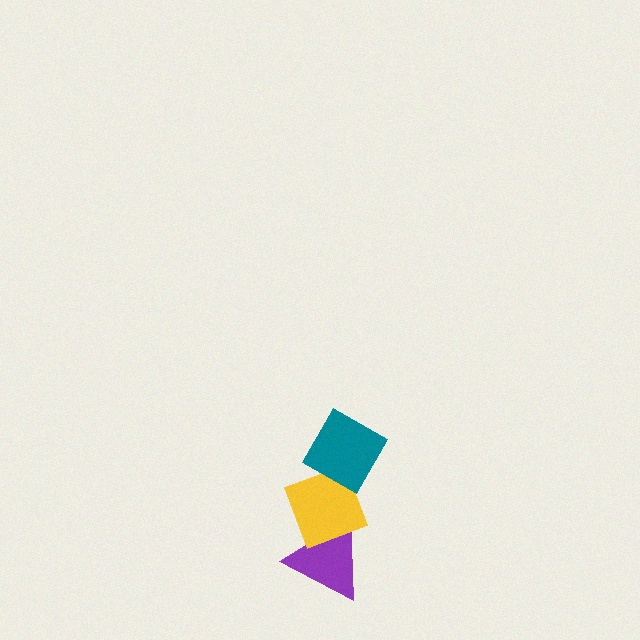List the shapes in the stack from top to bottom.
From top to bottom: the teal diamond, the yellow diamond, the purple triangle.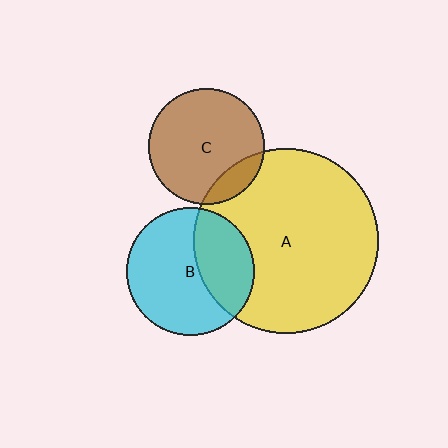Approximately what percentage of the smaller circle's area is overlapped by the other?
Approximately 15%.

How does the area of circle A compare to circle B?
Approximately 2.1 times.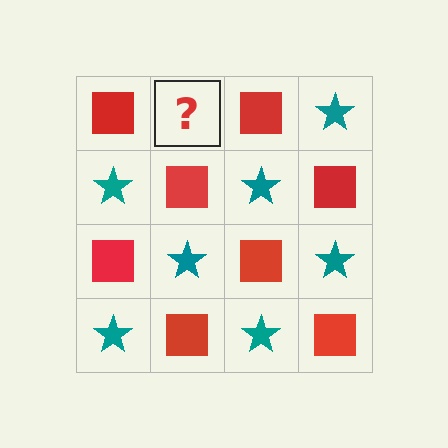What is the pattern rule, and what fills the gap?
The rule is that it alternates red square and teal star in a checkerboard pattern. The gap should be filled with a teal star.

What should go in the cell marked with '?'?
The missing cell should contain a teal star.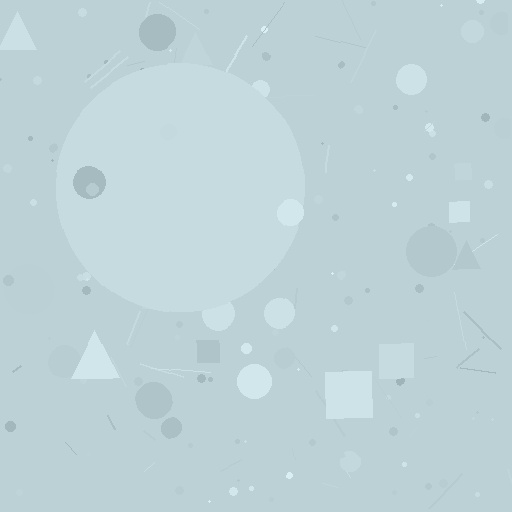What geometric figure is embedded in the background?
A circle is embedded in the background.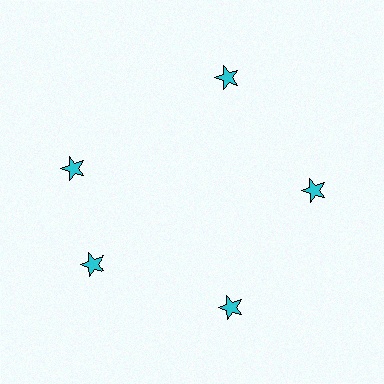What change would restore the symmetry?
The symmetry would be restored by rotating it back into even spacing with its neighbors so that all 5 stars sit at equal angles and equal distance from the center.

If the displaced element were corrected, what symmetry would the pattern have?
It would have 5-fold rotational symmetry — the pattern would map onto itself every 72 degrees.